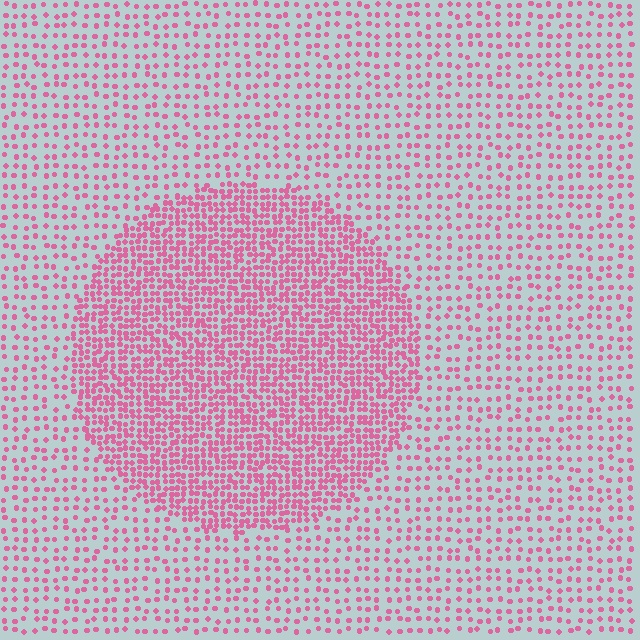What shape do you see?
I see a circle.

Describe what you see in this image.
The image contains small pink elements arranged at two different densities. A circle-shaped region is visible where the elements are more densely packed than the surrounding area.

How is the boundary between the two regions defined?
The boundary is defined by a change in element density (approximately 2.4x ratio). All elements are the same color, size, and shape.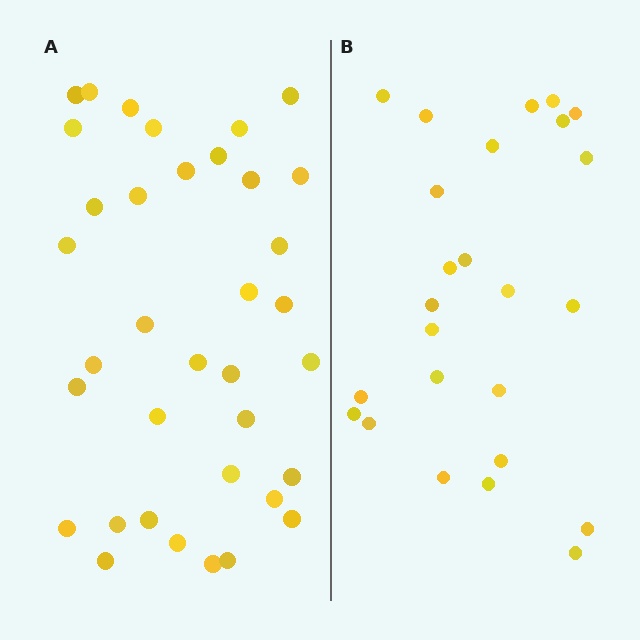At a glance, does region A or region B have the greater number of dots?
Region A (the left region) has more dots.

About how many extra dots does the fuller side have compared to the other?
Region A has roughly 12 or so more dots than region B.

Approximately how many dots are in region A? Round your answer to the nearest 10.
About 40 dots. (The exact count is 36, which rounds to 40.)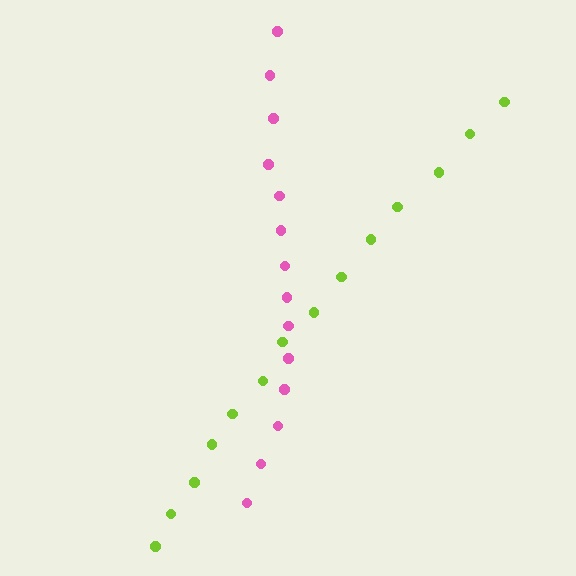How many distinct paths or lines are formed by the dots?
There are 2 distinct paths.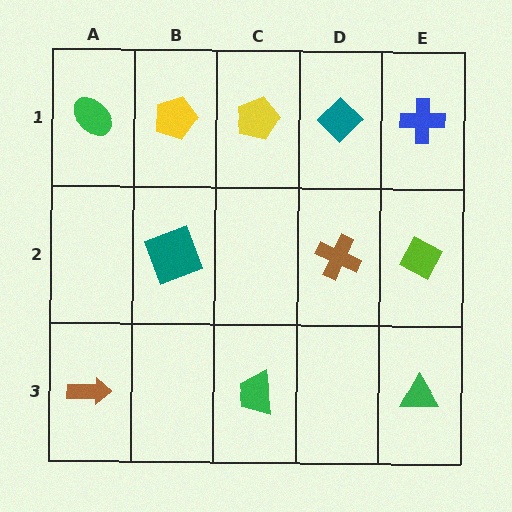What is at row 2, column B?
A teal square.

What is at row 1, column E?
A blue cross.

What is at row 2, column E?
A lime diamond.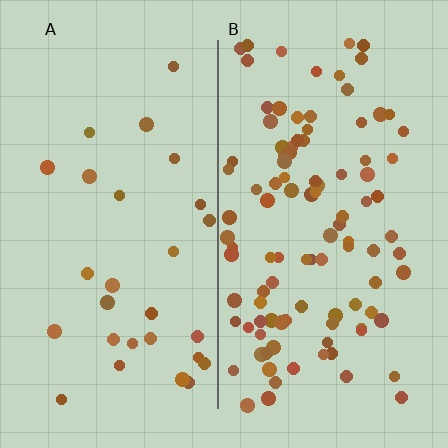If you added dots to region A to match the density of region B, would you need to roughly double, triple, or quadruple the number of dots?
Approximately quadruple.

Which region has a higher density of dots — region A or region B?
B (the right).